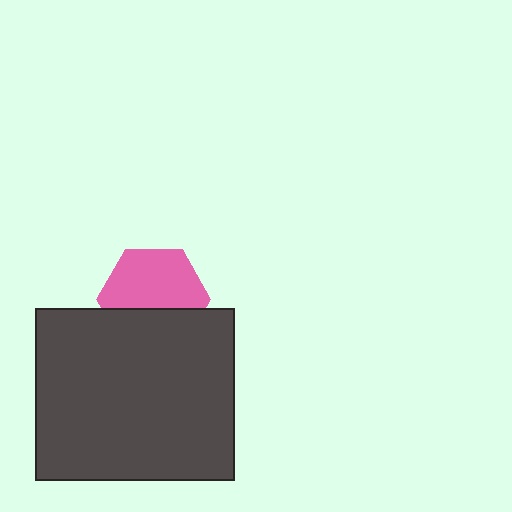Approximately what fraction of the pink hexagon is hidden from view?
Roughly 40% of the pink hexagon is hidden behind the dark gray rectangle.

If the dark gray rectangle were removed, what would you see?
You would see the complete pink hexagon.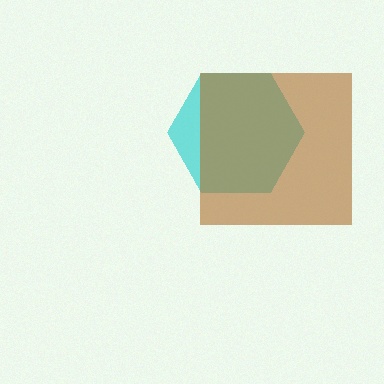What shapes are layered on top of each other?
The layered shapes are: a cyan hexagon, a brown square.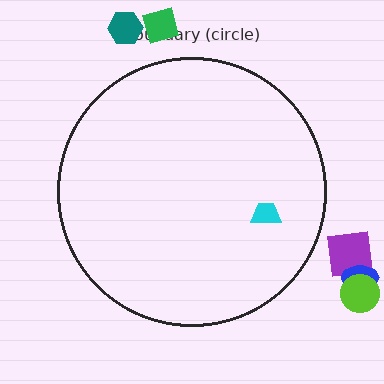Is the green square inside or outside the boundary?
Outside.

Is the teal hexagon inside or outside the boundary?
Outside.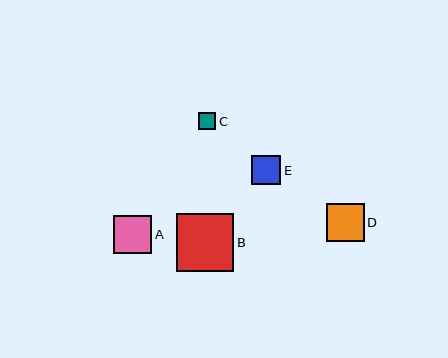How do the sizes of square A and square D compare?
Square A and square D are approximately the same size.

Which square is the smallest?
Square C is the smallest with a size of approximately 17 pixels.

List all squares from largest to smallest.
From largest to smallest: B, A, D, E, C.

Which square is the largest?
Square B is the largest with a size of approximately 58 pixels.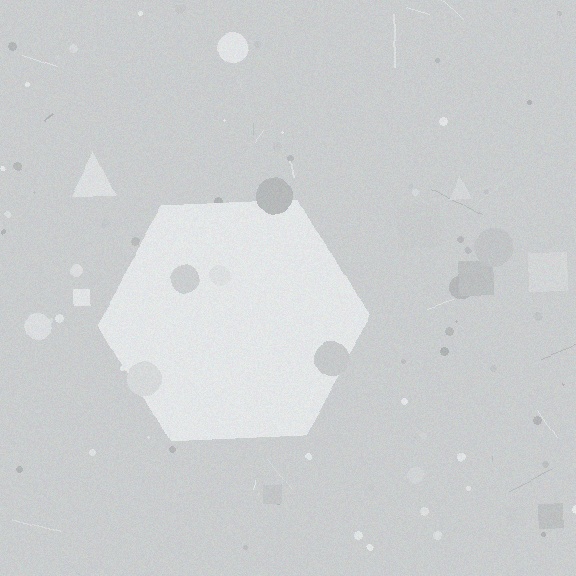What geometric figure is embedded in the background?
A hexagon is embedded in the background.